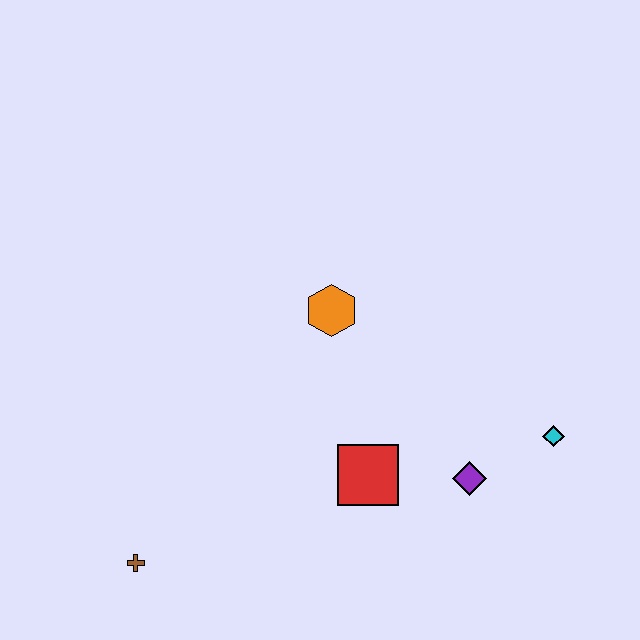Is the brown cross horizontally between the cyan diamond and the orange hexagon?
No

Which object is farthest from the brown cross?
The cyan diamond is farthest from the brown cross.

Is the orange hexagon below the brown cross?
No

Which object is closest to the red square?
The purple diamond is closest to the red square.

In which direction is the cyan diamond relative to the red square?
The cyan diamond is to the right of the red square.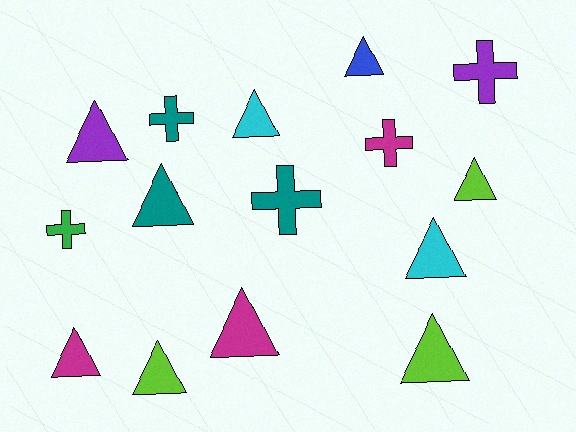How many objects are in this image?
There are 15 objects.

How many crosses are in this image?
There are 5 crosses.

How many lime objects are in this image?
There are 3 lime objects.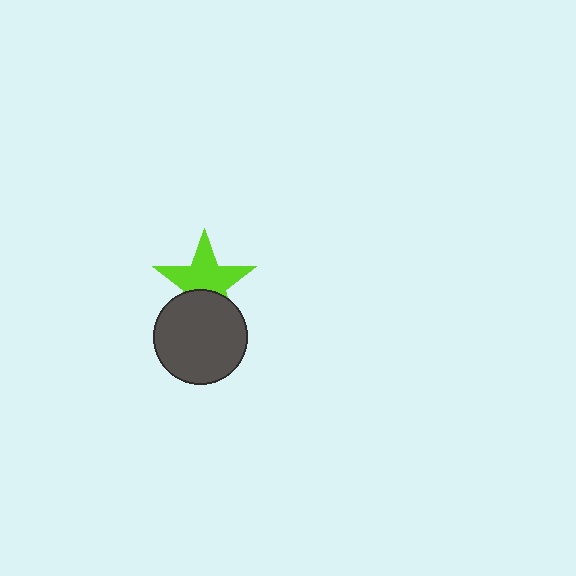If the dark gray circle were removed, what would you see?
You would see the complete lime star.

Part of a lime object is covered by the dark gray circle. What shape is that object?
It is a star.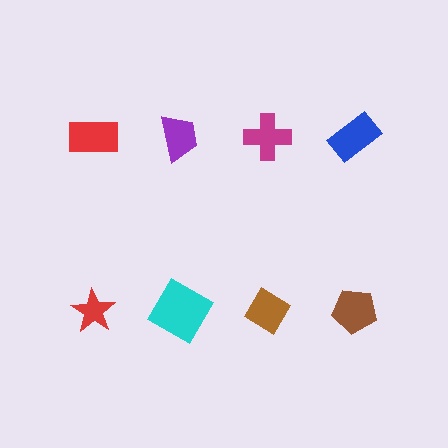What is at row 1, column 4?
A blue rectangle.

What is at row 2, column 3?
A brown diamond.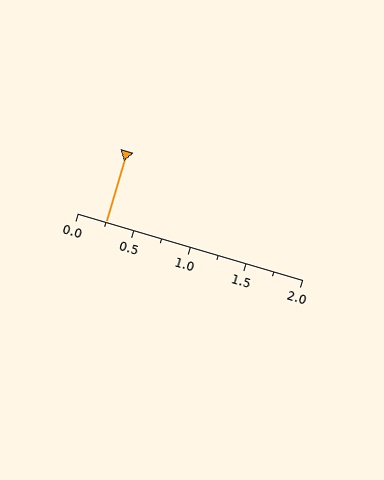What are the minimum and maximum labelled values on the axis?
The axis runs from 0.0 to 2.0.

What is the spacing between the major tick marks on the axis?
The major ticks are spaced 0.5 apart.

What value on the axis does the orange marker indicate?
The marker indicates approximately 0.25.